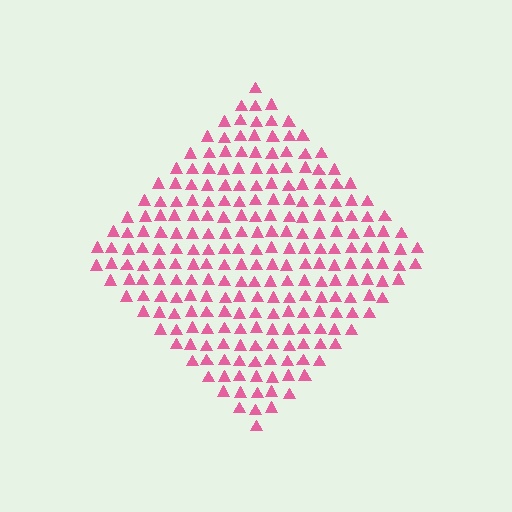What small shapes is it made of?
It is made of small triangles.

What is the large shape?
The large shape is a diamond.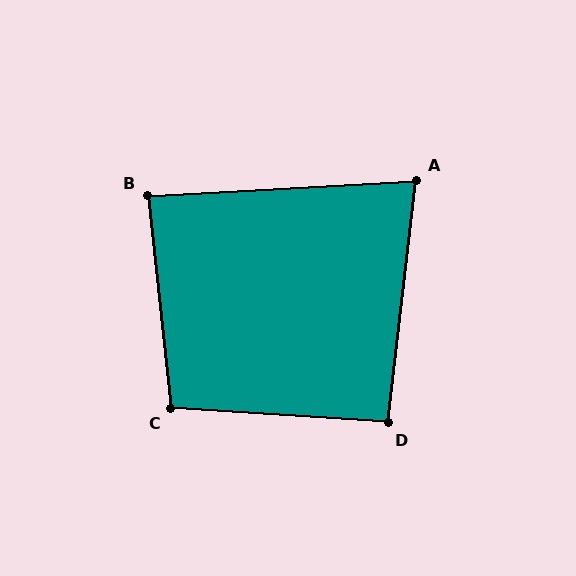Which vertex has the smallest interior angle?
A, at approximately 80 degrees.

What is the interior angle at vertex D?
Approximately 93 degrees (approximately right).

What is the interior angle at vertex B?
Approximately 87 degrees (approximately right).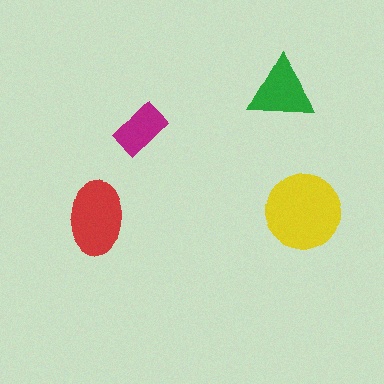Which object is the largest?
The yellow circle.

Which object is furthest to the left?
The red ellipse is leftmost.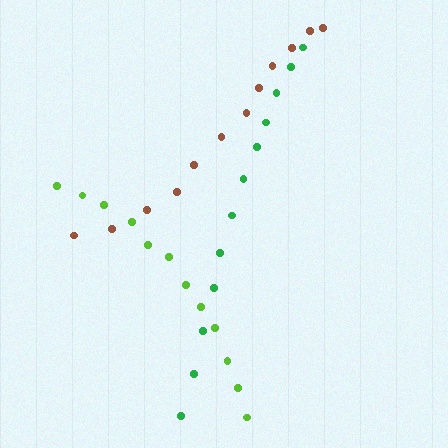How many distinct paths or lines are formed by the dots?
There are 3 distinct paths.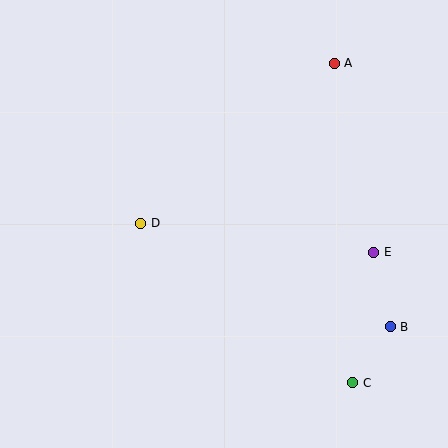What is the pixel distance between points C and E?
The distance between C and E is 132 pixels.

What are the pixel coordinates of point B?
Point B is at (390, 327).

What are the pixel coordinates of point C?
Point C is at (353, 383).